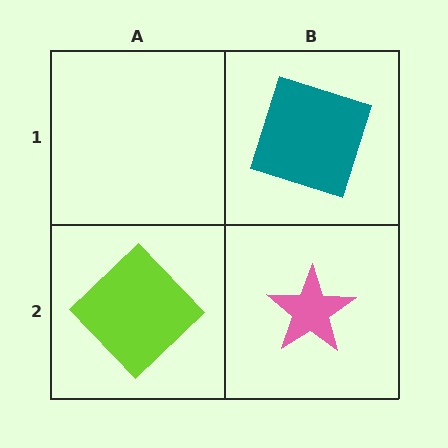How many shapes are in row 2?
2 shapes.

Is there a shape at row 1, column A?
No, that cell is empty.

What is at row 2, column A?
A lime diamond.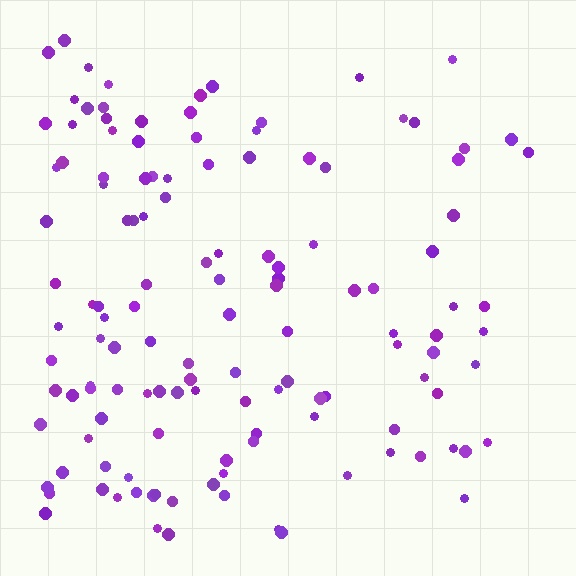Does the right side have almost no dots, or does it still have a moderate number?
Still a moderate number, just noticeably fewer than the left.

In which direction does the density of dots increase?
From right to left, with the left side densest.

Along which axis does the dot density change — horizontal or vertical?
Horizontal.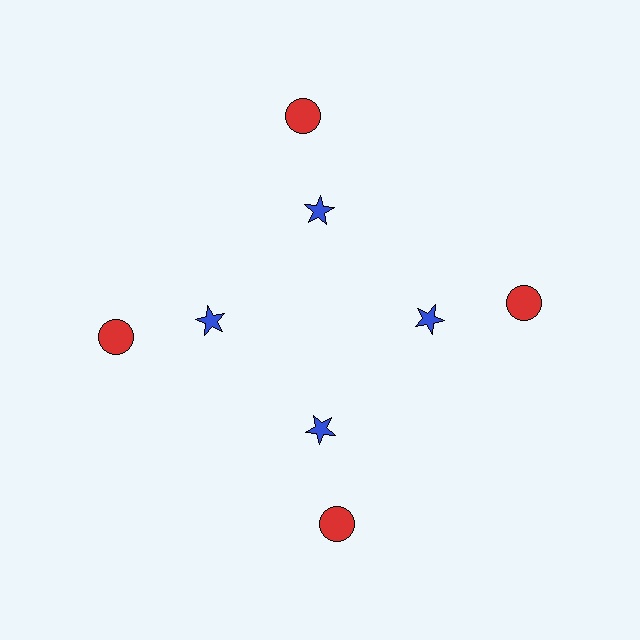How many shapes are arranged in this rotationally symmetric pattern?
There are 8 shapes, arranged in 4 groups of 2.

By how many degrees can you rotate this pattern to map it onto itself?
The pattern maps onto itself every 90 degrees of rotation.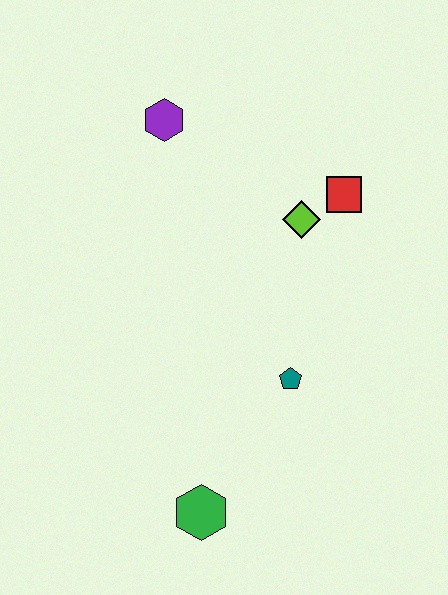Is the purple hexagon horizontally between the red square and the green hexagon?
No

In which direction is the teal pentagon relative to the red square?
The teal pentagon is below the red square.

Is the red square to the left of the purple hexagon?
No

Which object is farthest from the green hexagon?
The purple hexagon is farthest from the green hexagon.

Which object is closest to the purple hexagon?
The lime diamond is closest to the purple hexagon.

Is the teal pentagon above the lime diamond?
No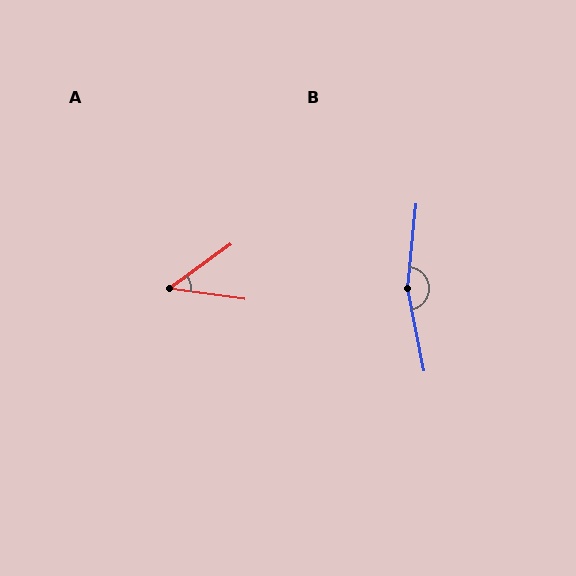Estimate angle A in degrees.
Approximately 44 degrees.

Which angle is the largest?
B, at approximately 163 degrees.